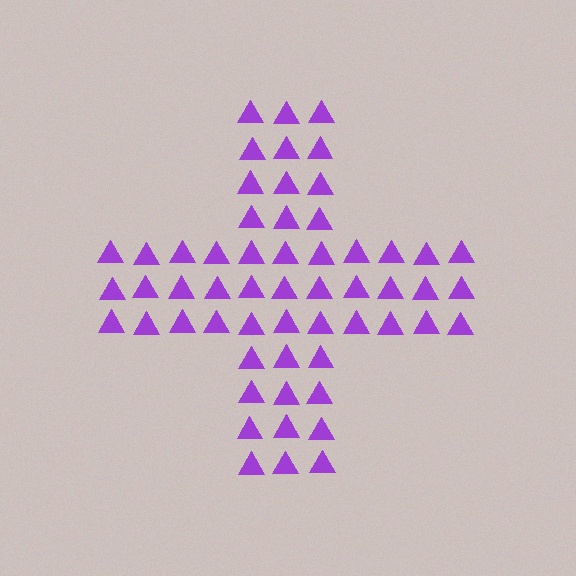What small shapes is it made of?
It is made of small triangles.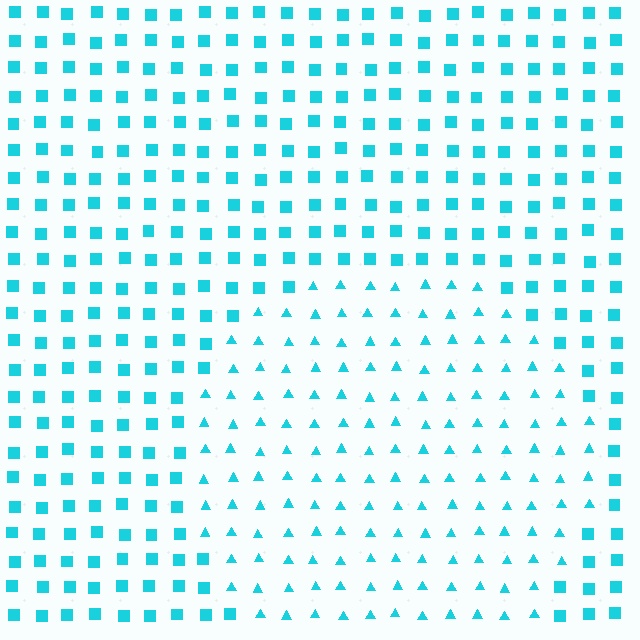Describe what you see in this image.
The image is filled with small cyan elements arranged in a uniform grid. A circle-shaped region contains triangles, while the surrounding area contains squares. The boundary is defined purely by the change in element shape.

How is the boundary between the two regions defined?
The boundary is defined by a change in element shape: triangles inside vs. squares outside. All elements share the same color and spacing.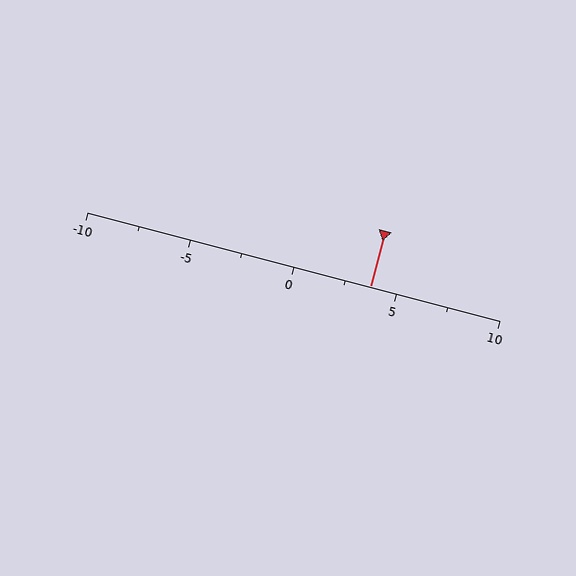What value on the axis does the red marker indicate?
The marker indicates approximately 3.8.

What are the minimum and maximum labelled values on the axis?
The axis runs from -10 to 10.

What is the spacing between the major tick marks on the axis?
The major ticks are spaced 5 apart.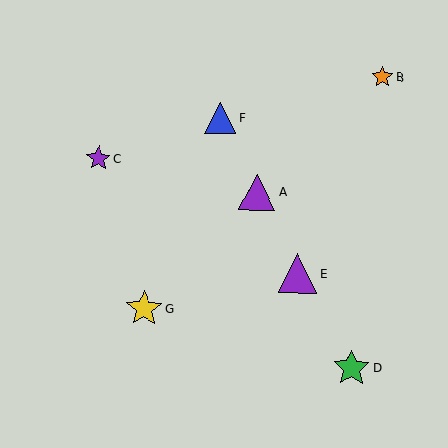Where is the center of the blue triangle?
The center of the blue triangle is at (220, 118).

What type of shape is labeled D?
Shape D is a green star.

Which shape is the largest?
The purple triangle (labeled E) is the largest.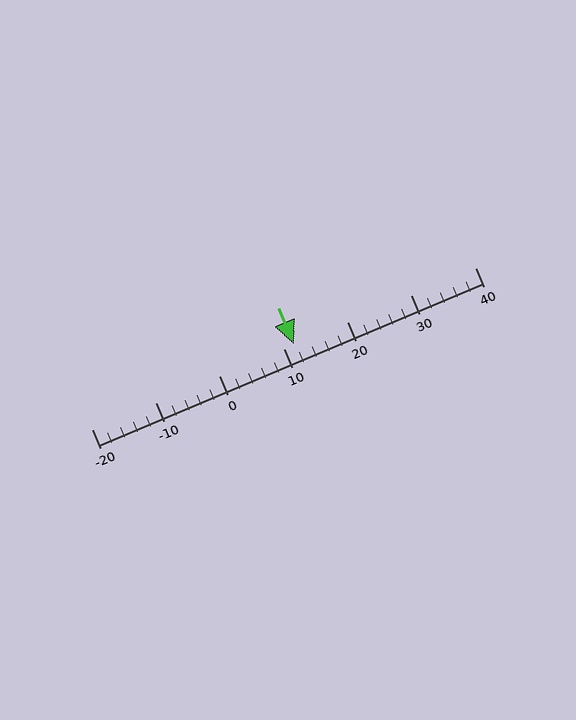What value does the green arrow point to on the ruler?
The green arrow points to approximately 12.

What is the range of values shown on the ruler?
The ruler shows values from -20 to 40.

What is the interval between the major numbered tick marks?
The major tick marks are spaced 10 units apart.